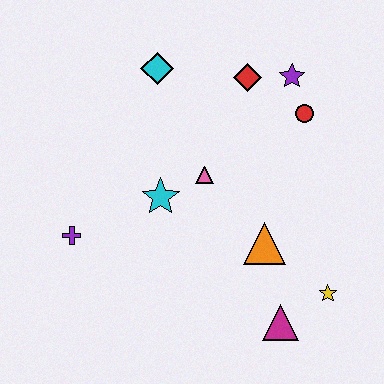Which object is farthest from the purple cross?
The purple star is farthest from the purple cross.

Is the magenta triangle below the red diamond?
Yes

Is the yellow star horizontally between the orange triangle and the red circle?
No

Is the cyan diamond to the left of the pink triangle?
Yes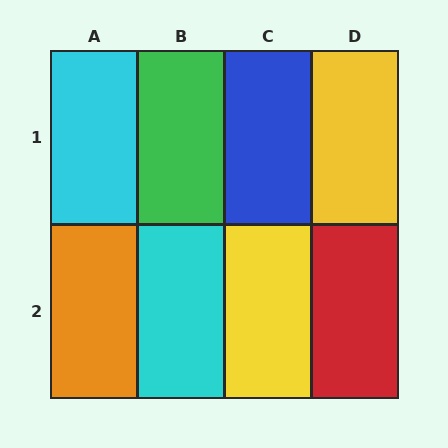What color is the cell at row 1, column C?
Blue.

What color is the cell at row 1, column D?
Yellow.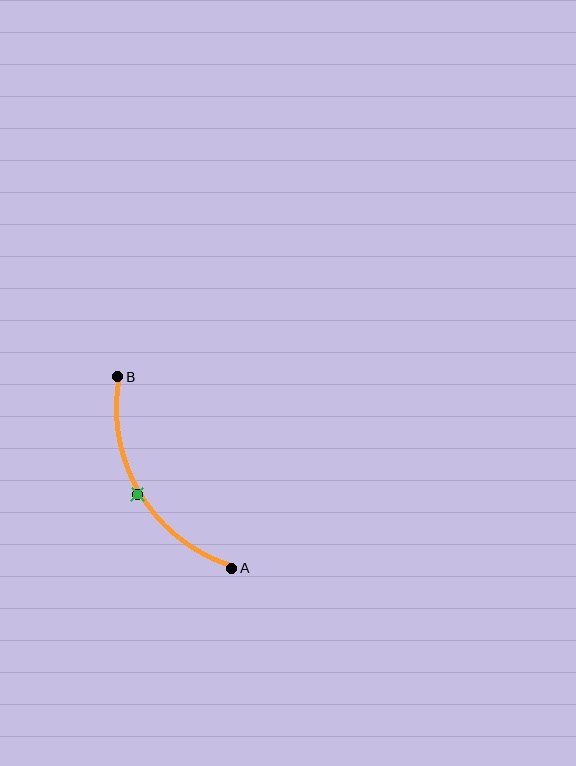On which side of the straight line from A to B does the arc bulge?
The arc bulges to the left of the straight line connecting A and B.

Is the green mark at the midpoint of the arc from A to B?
Yes. The green mark lies on the arc at equal arc-length from both A and B — it is the arc midpoint.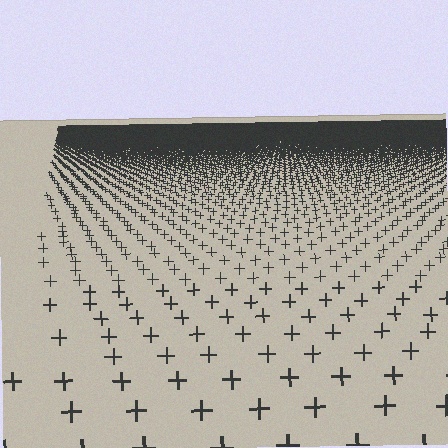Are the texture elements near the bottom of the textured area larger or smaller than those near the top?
Larger. Near the bottom, elements are closer to the viewer and appear at a bigger on-screen size.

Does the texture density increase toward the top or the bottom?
Density increases toward the top.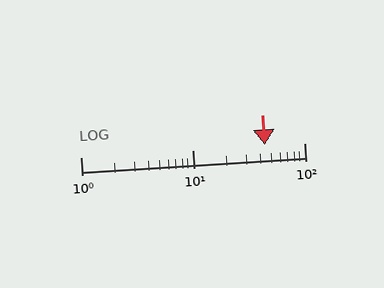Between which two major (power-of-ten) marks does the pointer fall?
The pointer is between 10 and 100.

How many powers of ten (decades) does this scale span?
The scale spans 2 decades, from 1 to 100.